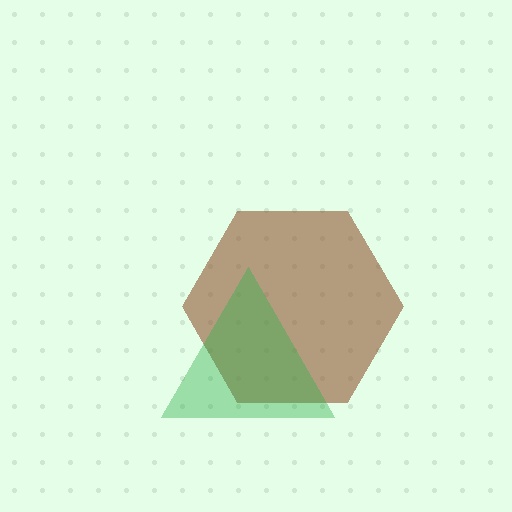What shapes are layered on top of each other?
The layered shapes are: a brown hexagon, a green triangle.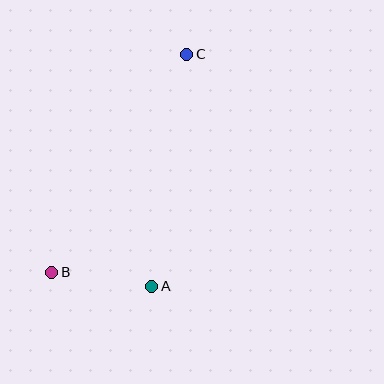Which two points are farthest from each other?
Points B and C are farthest from each other.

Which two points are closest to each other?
Points A and B are closest to each other.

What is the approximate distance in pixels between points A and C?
The distance between A and C is approximately 235 pixels.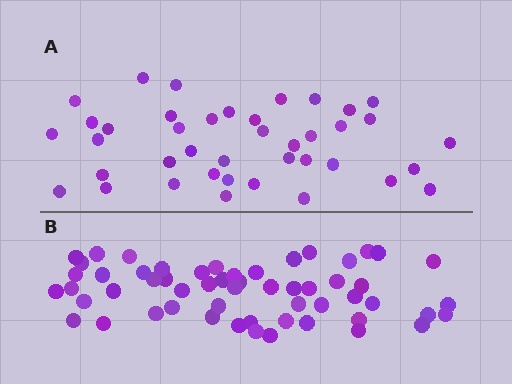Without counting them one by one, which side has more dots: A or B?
Region B (the bottom region) has more dots.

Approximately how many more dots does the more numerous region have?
Region B has approximately 15 more dots than region A.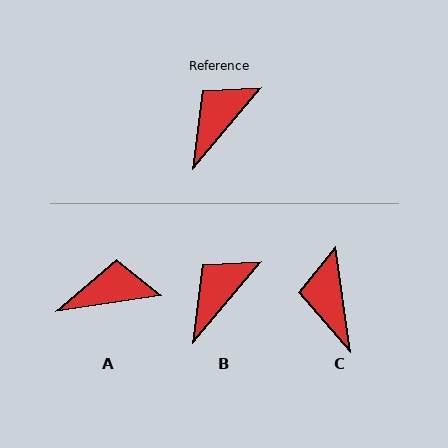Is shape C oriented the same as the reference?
No, it is off by about 48 degrees.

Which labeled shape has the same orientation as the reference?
B.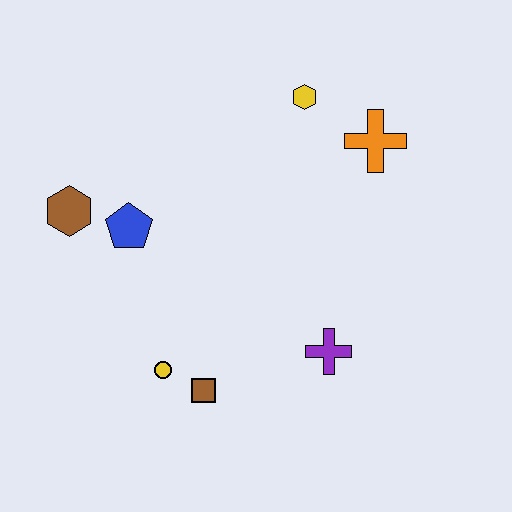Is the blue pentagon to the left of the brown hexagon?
No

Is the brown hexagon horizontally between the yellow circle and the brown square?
No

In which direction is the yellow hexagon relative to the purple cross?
The yellow hexagon is above the purple cross.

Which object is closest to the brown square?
The yellow circle is closest to the brown square.